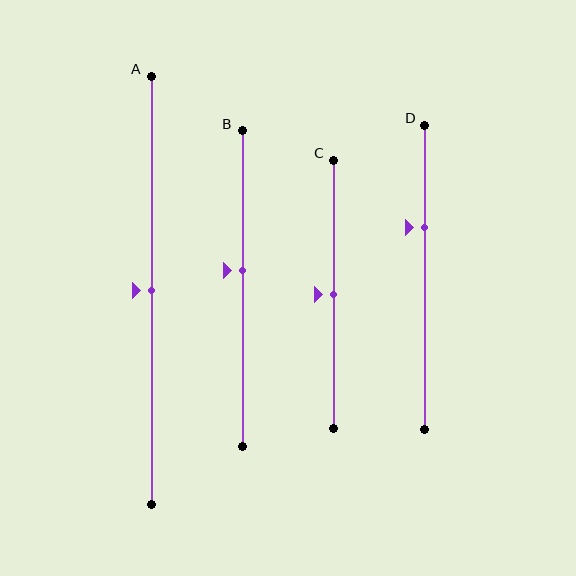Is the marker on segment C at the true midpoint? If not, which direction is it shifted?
Yes, the marker on segment C is at the true midpoint.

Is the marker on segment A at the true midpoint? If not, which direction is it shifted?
Yes, the marker on segment A is at the true midpoint.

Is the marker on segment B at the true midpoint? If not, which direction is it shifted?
No, the marker on segment B is shifted upward by about 6% of the segment length.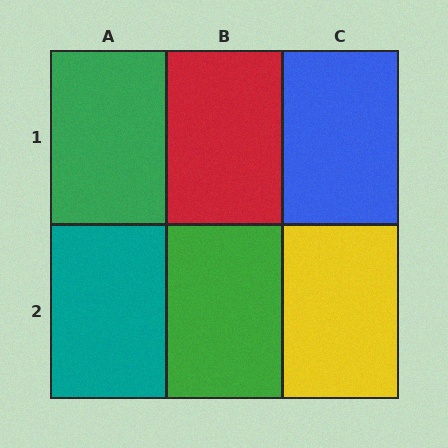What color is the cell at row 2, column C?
Yellow.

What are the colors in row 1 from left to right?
Green, red, blue.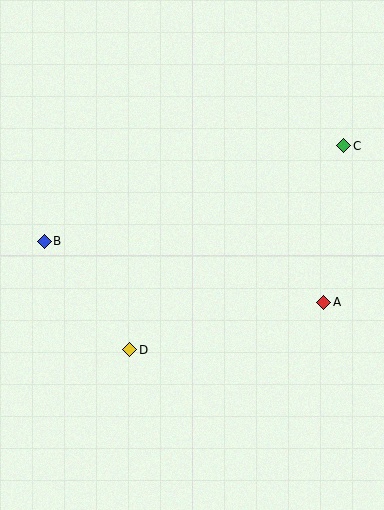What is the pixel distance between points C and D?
The distance between C and D is 296 pixels.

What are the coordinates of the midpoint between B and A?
The midpoint between B and A is at (184, 272).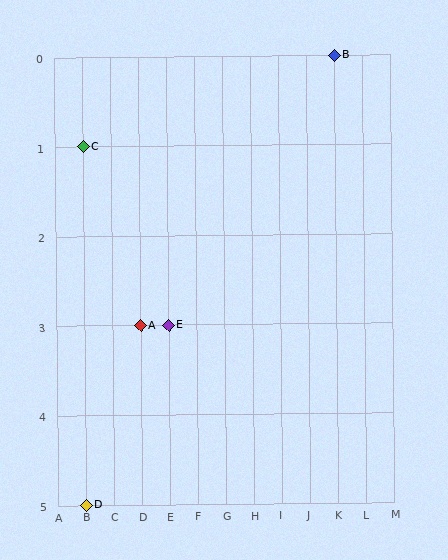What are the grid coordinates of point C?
Point C is at grid coordinates (B, 1).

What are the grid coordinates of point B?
Point B is at grid coordinates (K, 0).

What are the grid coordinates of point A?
Point A is at grid coordinates (D, 3).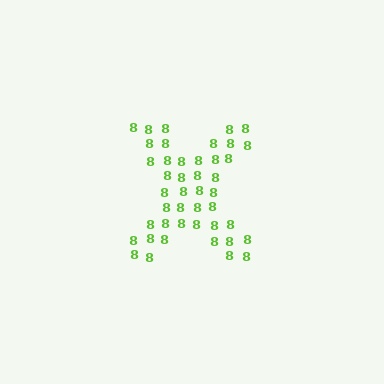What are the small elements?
The small elements are digit 8's.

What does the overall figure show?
The overall figure shows the letter X.